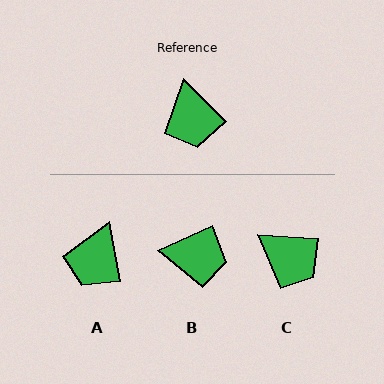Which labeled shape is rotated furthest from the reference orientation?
B, about 69 degrees away.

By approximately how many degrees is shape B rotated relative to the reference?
Approximately 69 degrees counter-clockwise.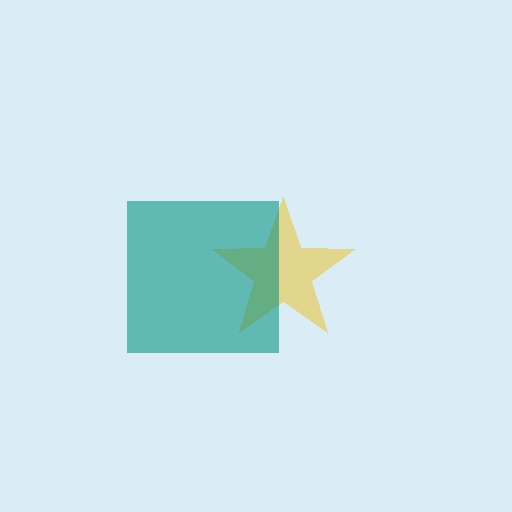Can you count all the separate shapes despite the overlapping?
Yes, there are 2 separate shapes.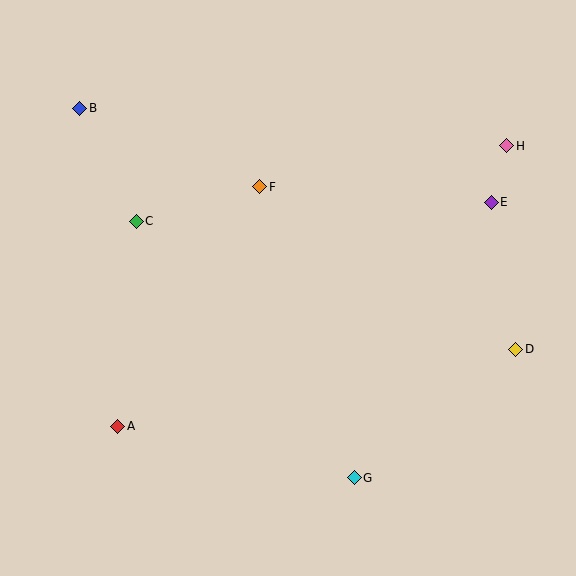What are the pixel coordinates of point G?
Point G is at (354, 478).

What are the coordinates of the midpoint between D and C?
The midpoint between D and C is at (326, 285).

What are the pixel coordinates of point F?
Point F is at (260, 187).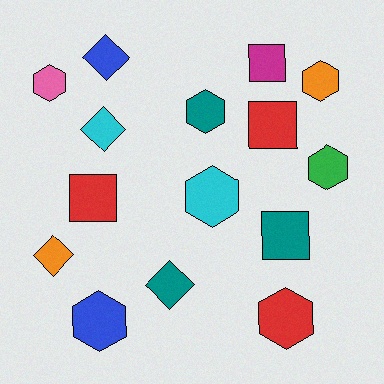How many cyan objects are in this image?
There are 2 cyan objects.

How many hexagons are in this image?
There are 7 hexagons.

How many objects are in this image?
There are 15 objects.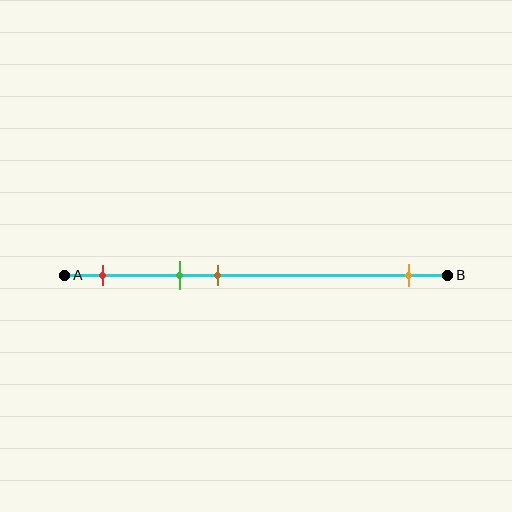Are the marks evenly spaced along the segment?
No, the marks are not evenly spaced.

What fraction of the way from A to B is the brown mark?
The brown mark is approximately 40% (0.4) of the way from A to B.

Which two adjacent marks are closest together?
The green and brown marks are the closest adjacent pair.